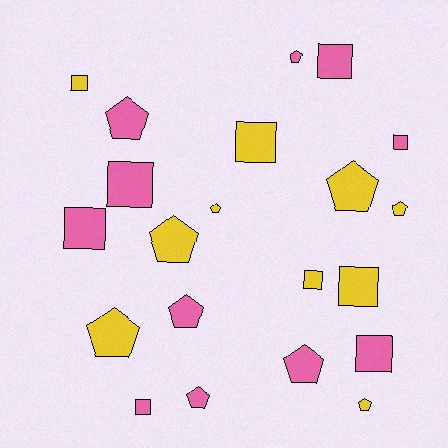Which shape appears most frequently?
Pentagon, with 11 objects.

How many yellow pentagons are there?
There are 6 yellow pentagons.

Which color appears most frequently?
Pink, with 11 objects.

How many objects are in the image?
There are 21 objects.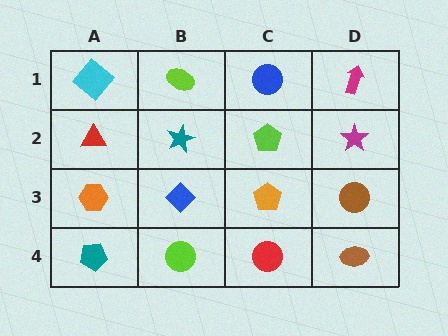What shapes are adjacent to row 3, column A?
A red triangle (row 2, column A), a teal pentagon (row 4, column A), a blue diamond (row 3, column B).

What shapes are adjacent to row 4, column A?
An orange hexagon (row 3, column A), a lime circle (row 4, column B).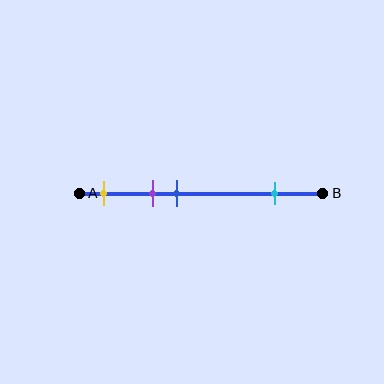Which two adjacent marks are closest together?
The purple and blue marks are the closest adjacent pair.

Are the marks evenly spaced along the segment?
No, the marks are not evenly spaced.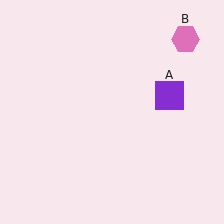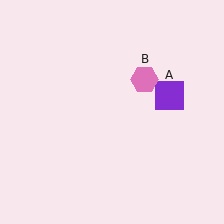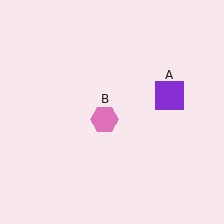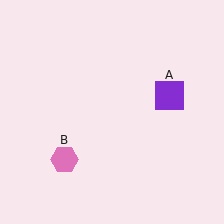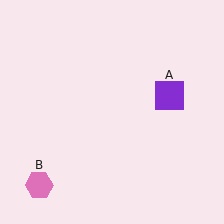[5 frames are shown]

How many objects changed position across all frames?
1 object changed position: pink hexagon (object B).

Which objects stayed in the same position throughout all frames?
Purple square (object A) remained stationary.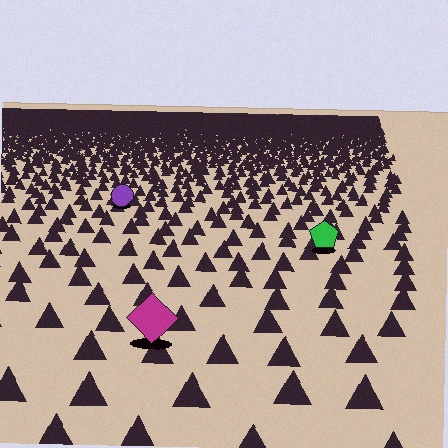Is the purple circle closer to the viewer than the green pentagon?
No. The green pentagon is closer — you can tell from the texture gradient: the ground texture is coarser near it.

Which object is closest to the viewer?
The magenta diamond is closest. The texture marks near it are larger and more spread out.